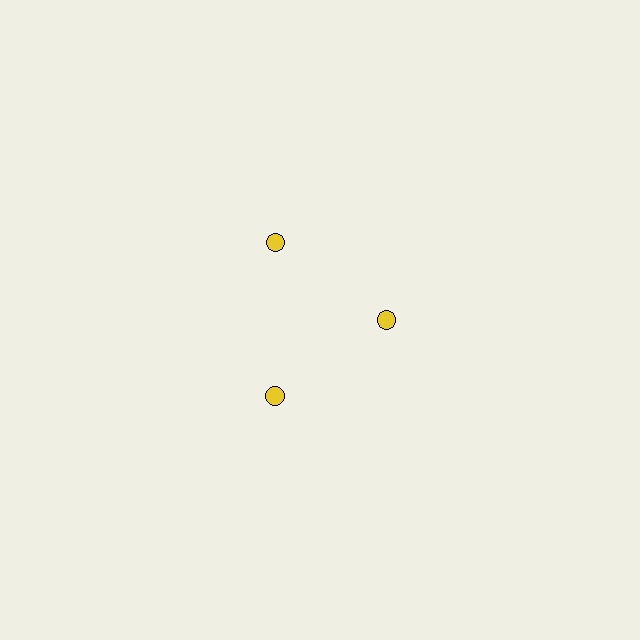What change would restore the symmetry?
The symmetry would be restored by moving it outward, back onto the ring so that all 3 circles sit at equal angles and equal distance from the center.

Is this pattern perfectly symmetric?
No. The 3 yellow circles are arranged in a ring, but one element near the 3 o'clock position is pulled inward toward the center, breaking the 3-fold rotational symmetry.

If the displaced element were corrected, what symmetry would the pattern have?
It would have 3-fold rotational symmetry — the pattern would map onto itself every 120 degrees.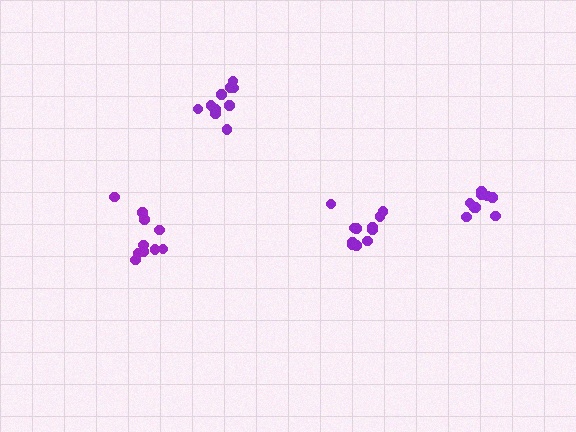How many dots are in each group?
Group 1: 10 dots, Group 2: 10 dots, Group 3: 11 dots, Group 4: 10 dots (41 total).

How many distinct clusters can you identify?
There are 4 distinct clusters.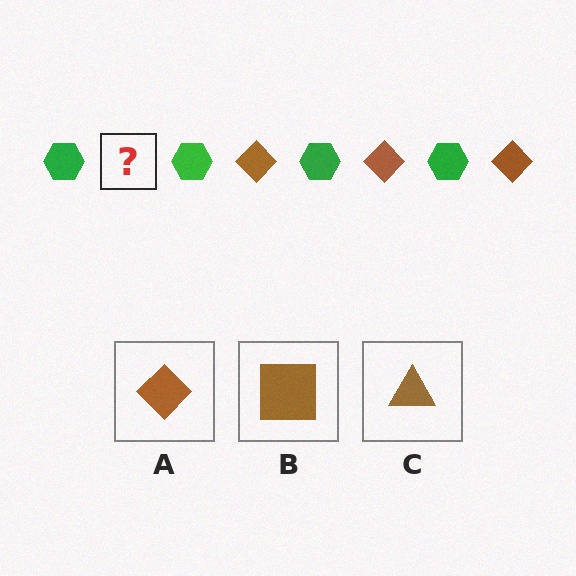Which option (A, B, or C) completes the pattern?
A.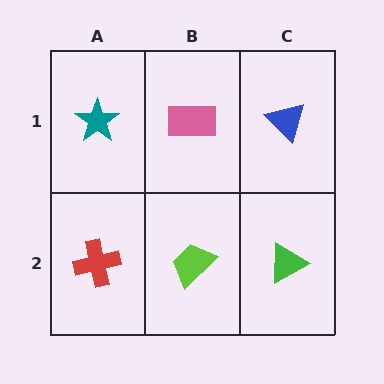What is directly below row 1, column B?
A lime trapezoid.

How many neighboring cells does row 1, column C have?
2.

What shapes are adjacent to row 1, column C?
A green triangle (row 2, column C), a pink rectangle (row 1, column B).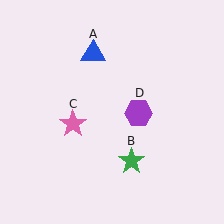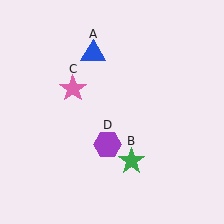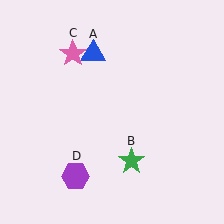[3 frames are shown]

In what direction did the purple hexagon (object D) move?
The purple hexagon (object D) moved down and to the left.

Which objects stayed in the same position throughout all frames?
Blue triangle (object A) and green star (object B) remained stationary.